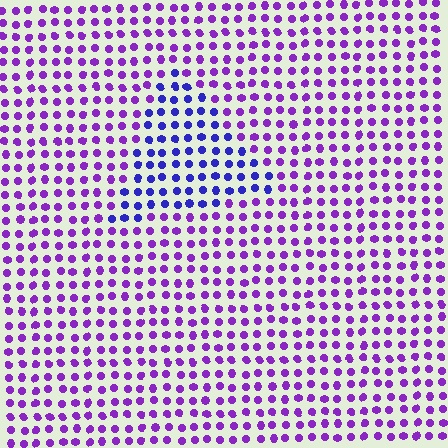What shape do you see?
I see a triangle.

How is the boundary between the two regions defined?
The boundary is defined purely by a slight shift in hue (about 37 degrees). Spacing, size, and orientation are identical on both sides.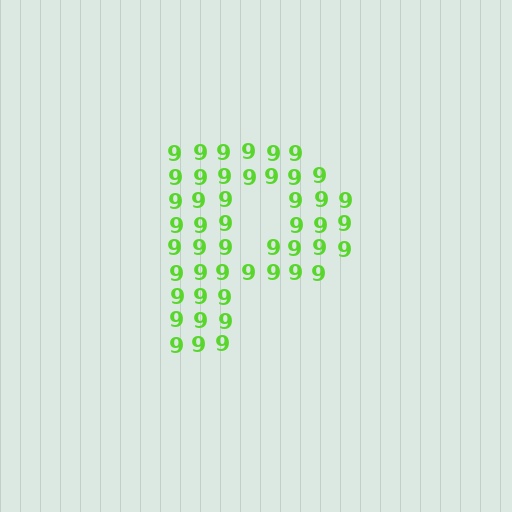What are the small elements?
The small elements are digit 9's.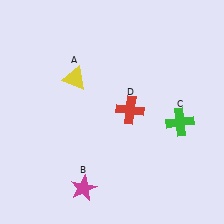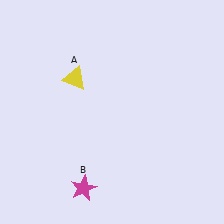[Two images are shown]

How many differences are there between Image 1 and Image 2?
There are 2 differences between the two images.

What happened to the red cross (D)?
The red cross (D) was removed in Image 2. It was in the top-right area of Image 1.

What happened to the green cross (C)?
The green cross (C) was removed in Image 2. It was in the bottom-right area of Image 1.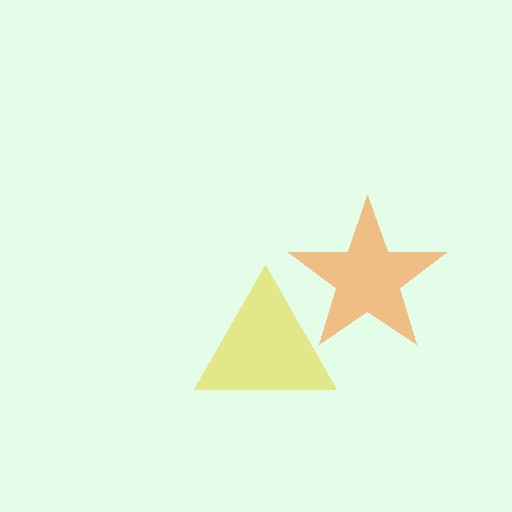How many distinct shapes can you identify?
There are 2 distinct shapes: a yellow triangle, an orange star.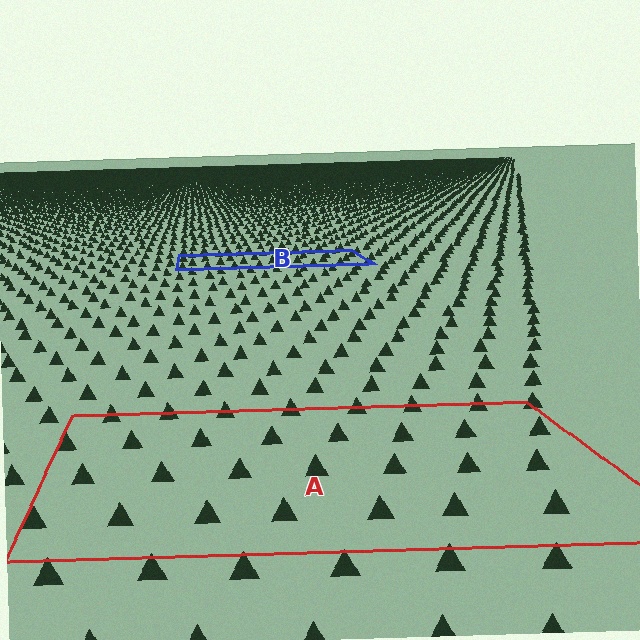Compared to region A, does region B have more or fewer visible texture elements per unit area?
Region B has more texture elements per unit area — they are packed more densely because it is farther away.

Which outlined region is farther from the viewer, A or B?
Region B is farther from the viewer — the texture elements inside it appear smaller and more densely packed.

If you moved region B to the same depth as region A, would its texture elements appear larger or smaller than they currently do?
They would appear larger. At a closer depth, the same texture elements are projected at a bigger on-screen size.